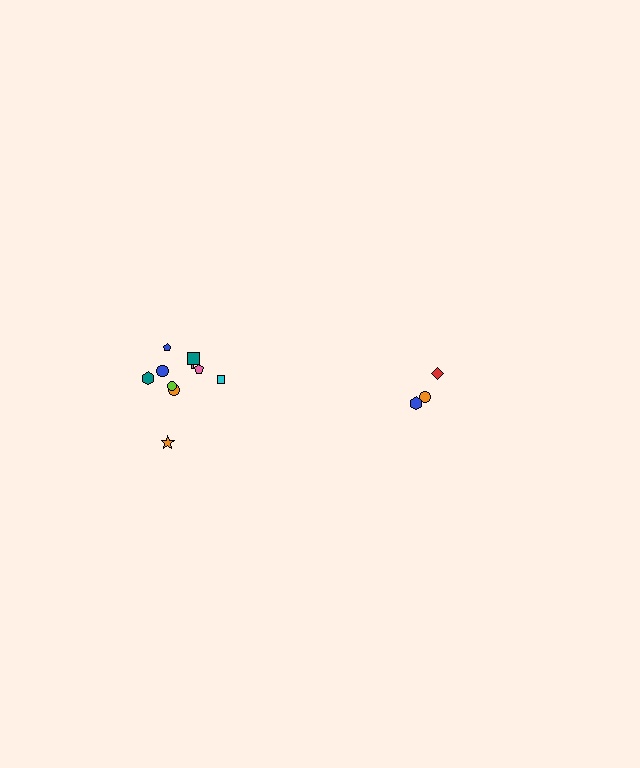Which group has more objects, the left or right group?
The left group.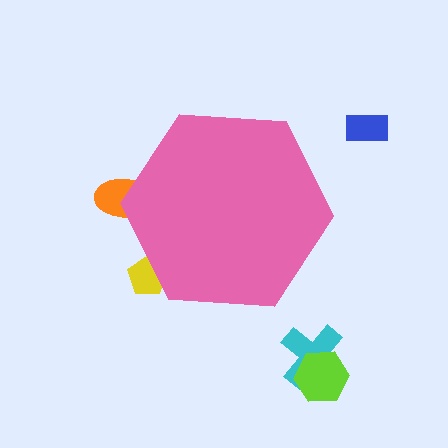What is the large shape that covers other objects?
A pink hexagon.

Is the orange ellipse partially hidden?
Yes, the orange ellipse is partially hidden behind the pink hexagon.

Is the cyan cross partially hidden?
No, the cyan cross is fully visible.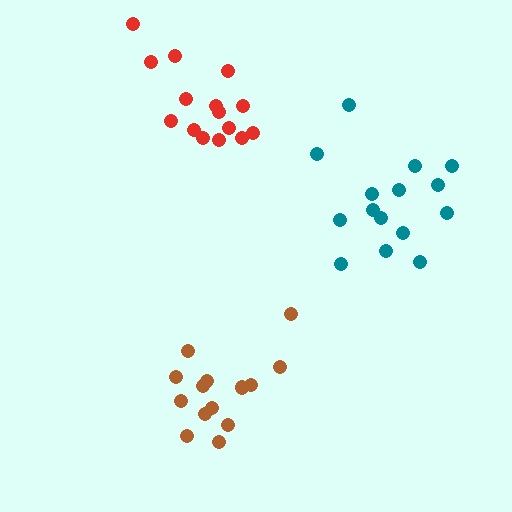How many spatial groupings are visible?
There are 3 spatial groupings.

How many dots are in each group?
Group 1: 15 dots, Group 2: 15 dots, Group 3: 14 dots (44 total).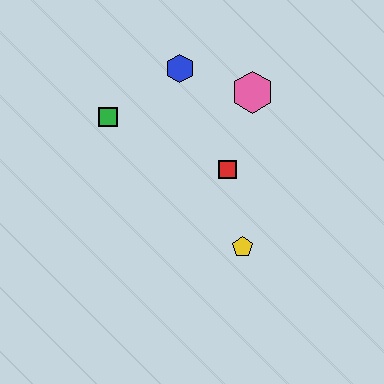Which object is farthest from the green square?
The yellow pentagon is farthest from the green square.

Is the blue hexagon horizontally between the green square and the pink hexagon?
Yes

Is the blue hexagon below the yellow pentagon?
No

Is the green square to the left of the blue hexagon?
Yes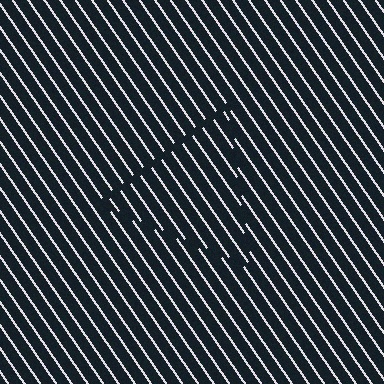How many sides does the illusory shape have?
3 sides — the line-ends trace a triangle.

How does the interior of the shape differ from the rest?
The interior of the shape contains the same grating, shifted by half a period — the contour is defined by the phase discontinuity where line-ends from the inner and outer gratings abut.